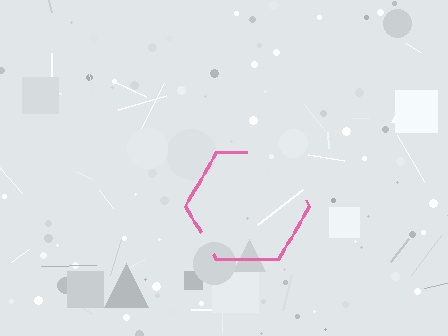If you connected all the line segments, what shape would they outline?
They would outline a hexagon.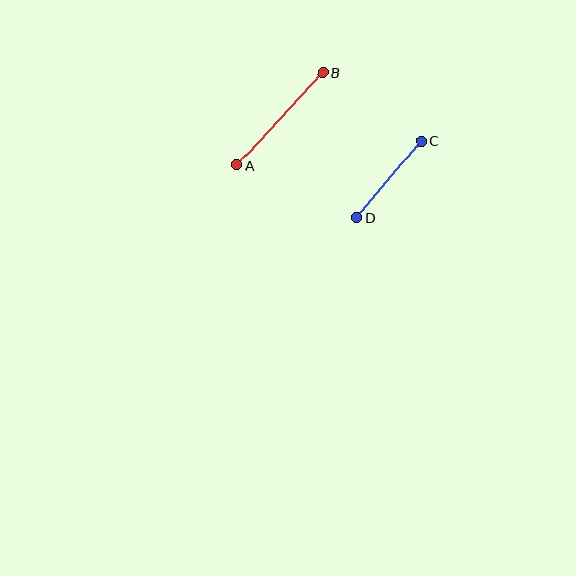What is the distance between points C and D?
The distance is approximately 100 pixels.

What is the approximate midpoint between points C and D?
The midpoint is at approximately (389, 179) pixels.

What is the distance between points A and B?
The distance is approximately 126 pixels.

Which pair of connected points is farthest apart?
Points A and B are farthest apart.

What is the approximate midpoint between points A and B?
The midpoint is at approximately (280, 119) pixels.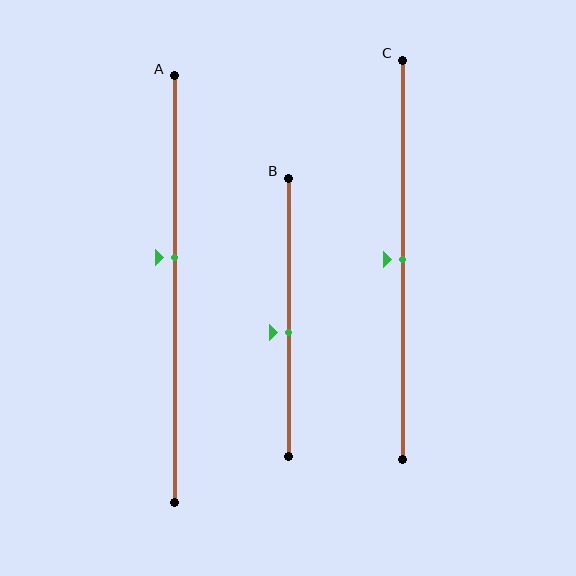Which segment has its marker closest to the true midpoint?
Segment C has its marker closest to the true midpoint.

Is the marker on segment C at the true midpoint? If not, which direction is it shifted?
Yes, the marker on segment C is at the true midpoint.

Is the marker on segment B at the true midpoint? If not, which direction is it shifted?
No, the marker on segment B is shifted downward by about 5% of the segment length.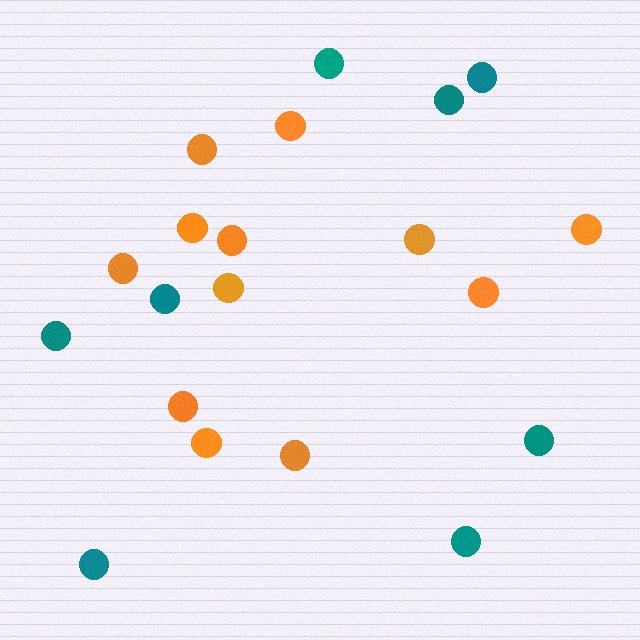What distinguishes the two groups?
There are 2 groups: one group of teal circles (8) and one group of orange circles (12).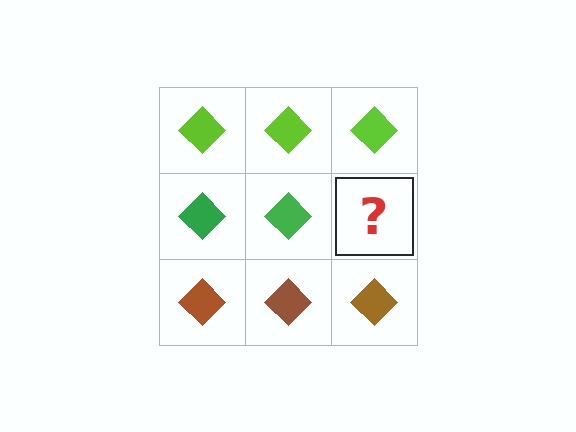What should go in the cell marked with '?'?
The missing cell should contain a green diamond.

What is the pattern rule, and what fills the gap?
The rule is that each row has a consistent color. The gap should be filled with a green diamond.